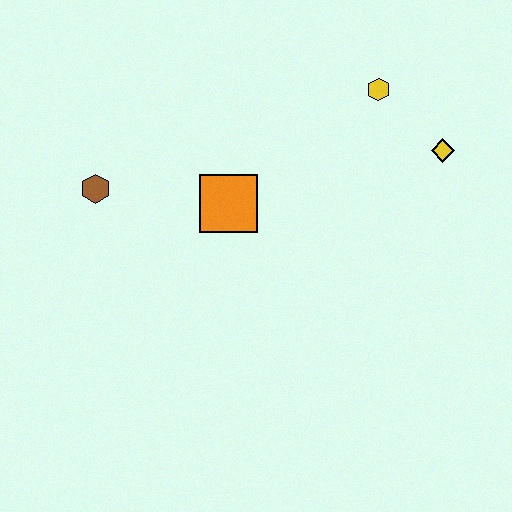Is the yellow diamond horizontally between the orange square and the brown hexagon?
No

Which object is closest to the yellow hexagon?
The yellow diamond is closest to the yellow hexagon.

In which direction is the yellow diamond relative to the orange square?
The yellow diamond is to the right of the orange square.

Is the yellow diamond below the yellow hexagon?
Yes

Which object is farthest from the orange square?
The yellow diamond is farthest from the orange square.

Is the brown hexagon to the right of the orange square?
No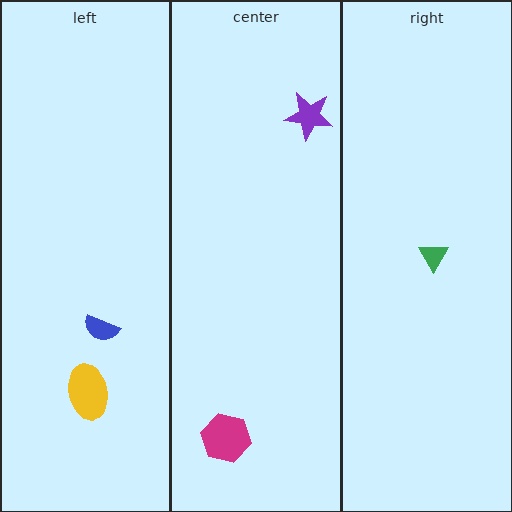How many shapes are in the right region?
1.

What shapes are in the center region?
The magenta hexagon, the purple star.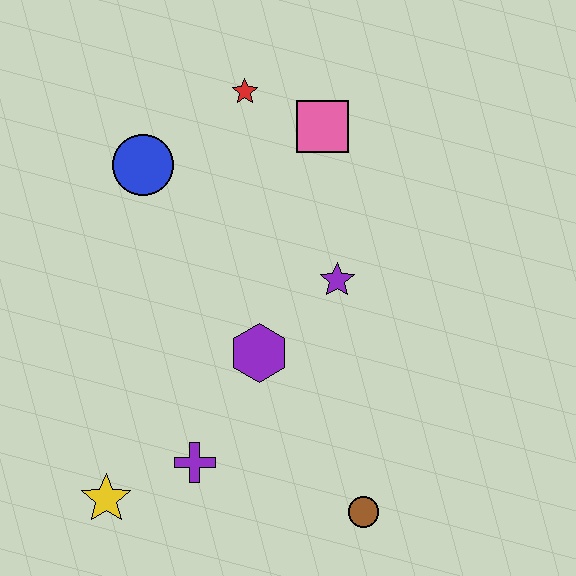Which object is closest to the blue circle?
The red star is closest to the blue circle.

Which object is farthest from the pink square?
The yellow star is farthest from the pink square.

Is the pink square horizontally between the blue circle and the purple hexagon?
No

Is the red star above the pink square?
Yes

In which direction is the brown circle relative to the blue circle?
The brown circle is below the blue circle.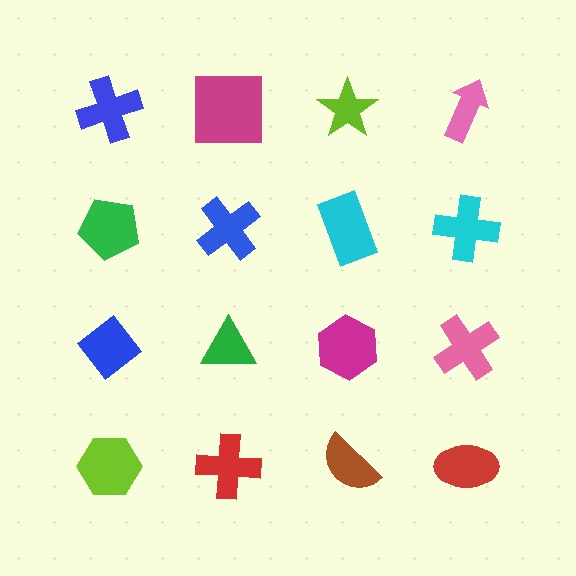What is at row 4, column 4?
A red ellipse.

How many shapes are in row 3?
4 shapes.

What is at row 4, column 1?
A lime hexagon.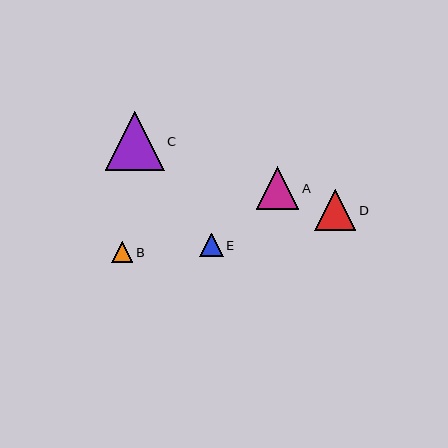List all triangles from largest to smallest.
From largest to smallest: C, A, D, E, B.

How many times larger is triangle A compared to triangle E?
Triangle A is approximately 1.8 times the size of triangle E.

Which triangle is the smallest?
Triangle B is the smallest with a size of approximately 21 pixels.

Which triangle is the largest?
Triangle C is the largest with a size of approximately 58 pixels.